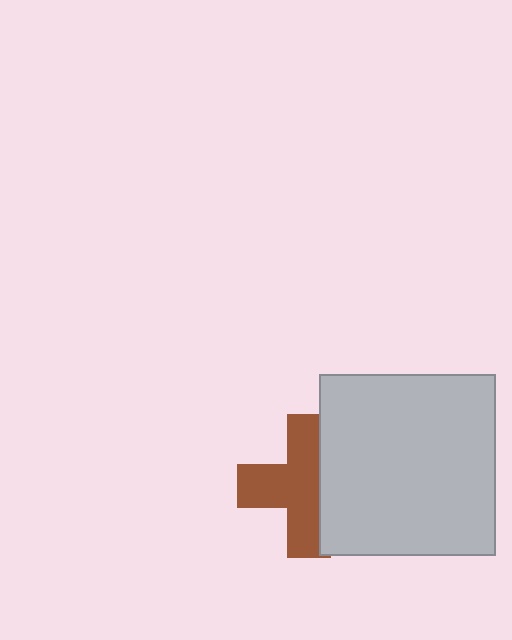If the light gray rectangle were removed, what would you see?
You would see the complete brown cross.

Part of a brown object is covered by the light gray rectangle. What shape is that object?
It is a cross.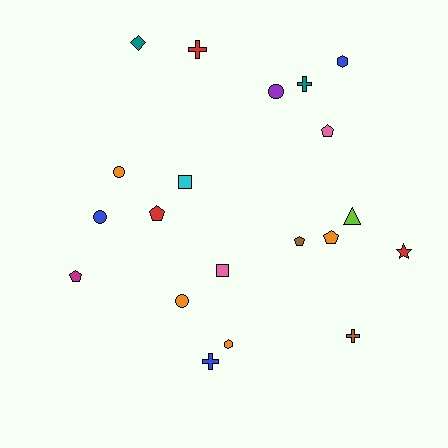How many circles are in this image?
There are 4 circles.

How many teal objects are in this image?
There are 2 teal objects.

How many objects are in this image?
There are 20 objects.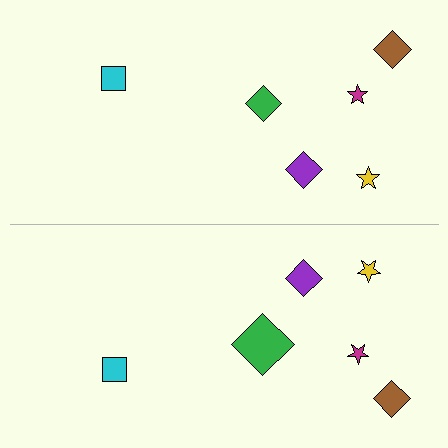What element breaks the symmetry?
The green diamond on the bottom side has a different size than its mirror counterpart.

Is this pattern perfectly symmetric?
No, the pattern is not perfectly symmetric. The green diamond on the bottom side has a different size than its mirror counterpart.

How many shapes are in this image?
There are 12 shapes in this image.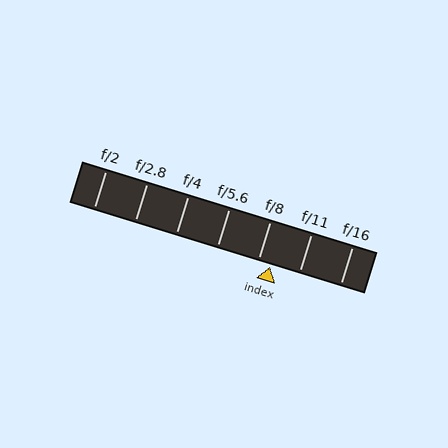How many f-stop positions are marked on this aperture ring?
There are 7 f-stop positions marked.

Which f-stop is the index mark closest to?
The index mark is closest to f/8.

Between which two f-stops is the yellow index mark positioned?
The index mark is between f/8 and f/11.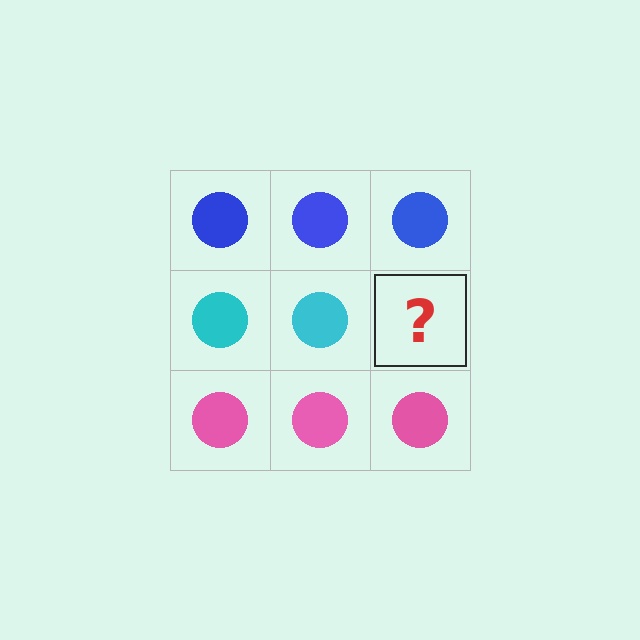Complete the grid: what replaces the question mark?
The question mark should be replaced with a cyan circle.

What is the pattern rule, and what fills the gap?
The rule is that each row has a consistent color. The gap should be filled with a cyan circle.